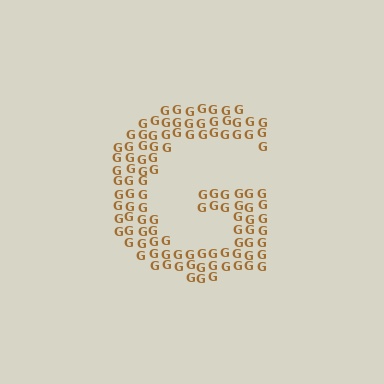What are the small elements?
The small elements are letter G's.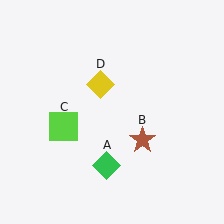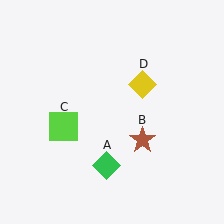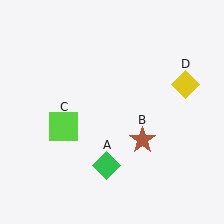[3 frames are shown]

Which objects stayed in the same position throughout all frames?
Green diamond (object A) and brown star (object B) and lime square (object C) remained stationary.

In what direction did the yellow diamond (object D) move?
The yellow diamond (object D) moved right.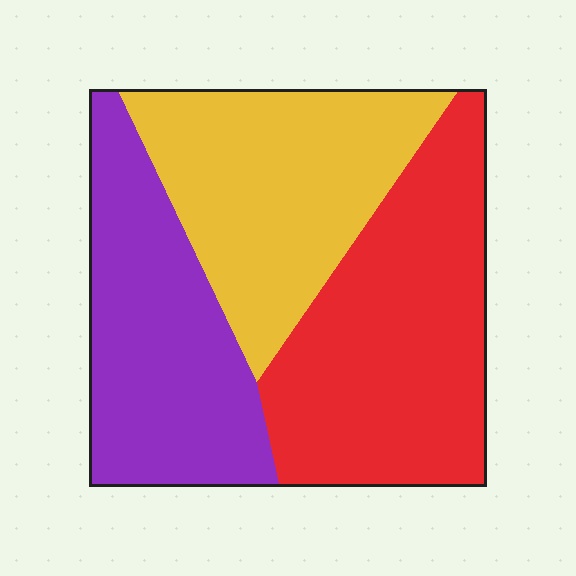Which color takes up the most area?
Red, at roughly 40%.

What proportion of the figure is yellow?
Yellow takes up about one third (1/3) of the figure.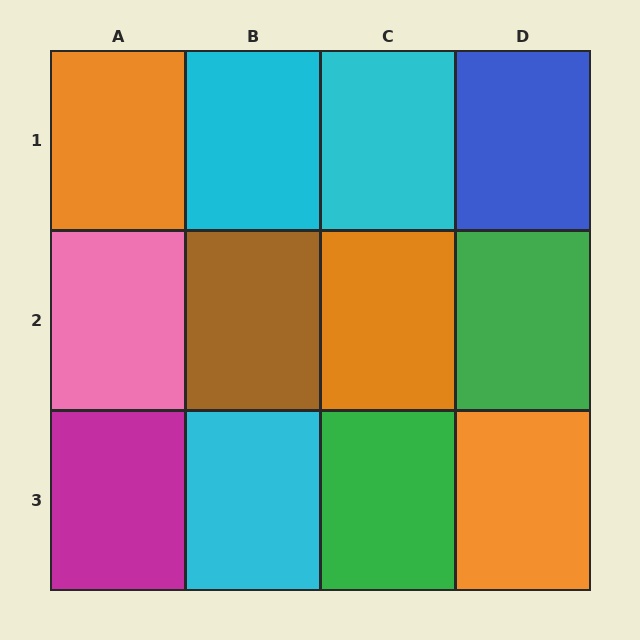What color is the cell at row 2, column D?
Green.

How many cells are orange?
3 cells are orange.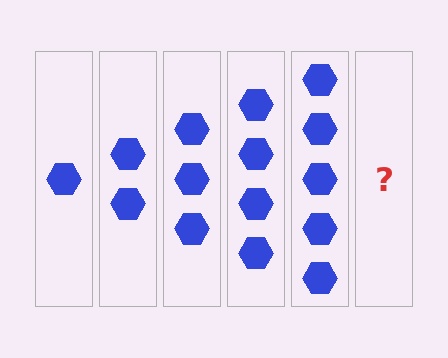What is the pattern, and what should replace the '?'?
The pattern is that each step adds one more hexagon. The '?' should be 6 hexagons.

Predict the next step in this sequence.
The next step is 6 hexagons.